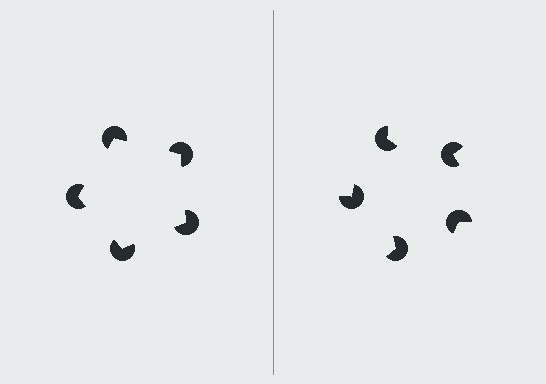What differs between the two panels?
The pac-man discs are positioned identically on both sides; only the wedge orientations differ. On the left they align to a pentagon; on the right they are misaligned.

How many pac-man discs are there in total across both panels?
10 — 5 on each side.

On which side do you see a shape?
An illusory pentagon appears on the left side. On the right side the wedge cuts are rotated, so no coherent shape forms.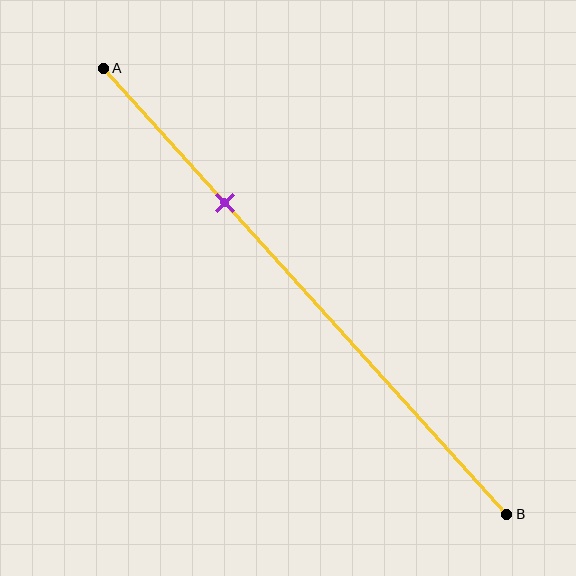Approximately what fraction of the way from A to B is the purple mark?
The purple mark is approximately 30% of the way from A to B.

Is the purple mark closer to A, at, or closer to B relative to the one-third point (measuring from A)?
The purple mark is closer to point A than the one-third point of segment AB.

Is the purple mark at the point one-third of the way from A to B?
No, the mark is at about 30% from A, not at the 33% one-third point.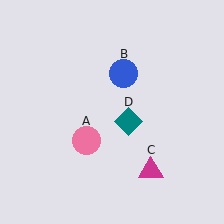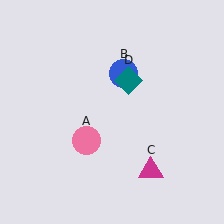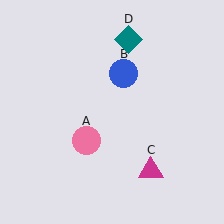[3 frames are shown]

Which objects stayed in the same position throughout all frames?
Pink circle (object A) and blue circle (object B) and magenta triangle (object C) remained stationary.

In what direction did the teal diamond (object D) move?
The teal diamond (object D) moved up.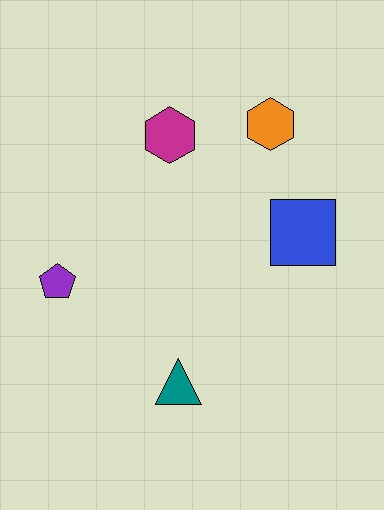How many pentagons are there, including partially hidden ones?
There is 1 pentagon.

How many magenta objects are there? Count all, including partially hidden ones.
There is 1 magenta object.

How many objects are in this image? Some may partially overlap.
There are 5 objects.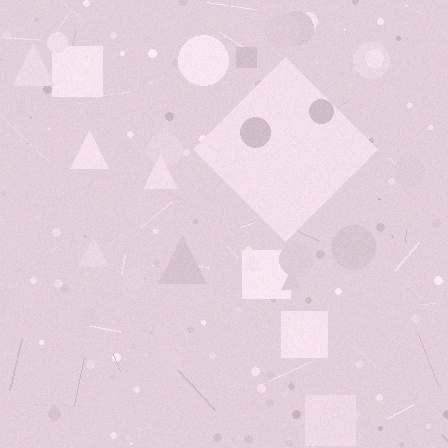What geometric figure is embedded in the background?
A diamond is embedded in the background.